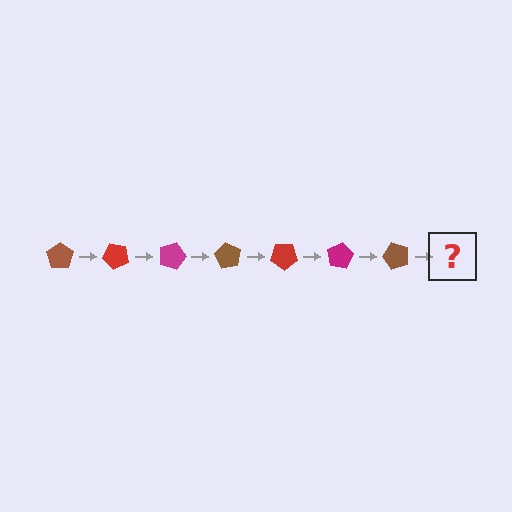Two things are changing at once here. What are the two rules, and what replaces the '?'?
The two rules are that it rotates 45 degrees each step and the color cycles through brown, red, and magenta. The '?' should be a red pentagon, rotated 315 degrees from the start.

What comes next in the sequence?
The next element should be a red pentagon, rotated 315 degrees from the start.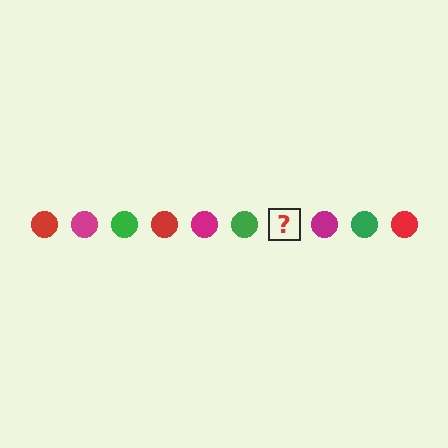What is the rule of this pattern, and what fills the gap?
The rule is that the pattern cycles through red, magenta, green circles. The gap should be filled with a red circle.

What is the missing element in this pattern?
The missing element is a red circle.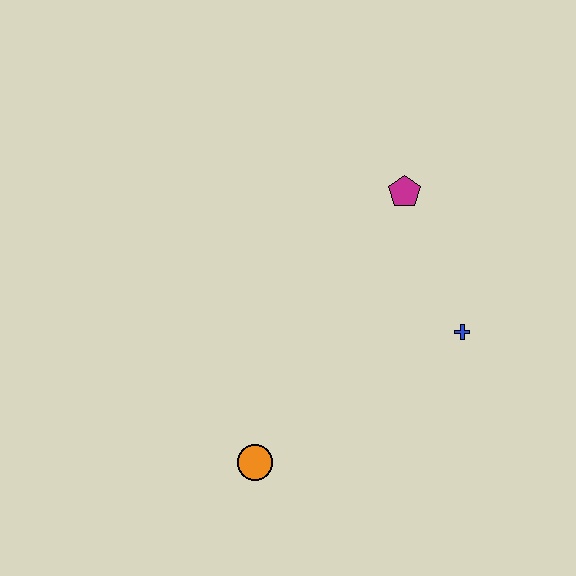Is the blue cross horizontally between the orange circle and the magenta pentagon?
No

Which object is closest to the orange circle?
The blue cross is closest to the orange circle.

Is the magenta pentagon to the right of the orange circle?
Yes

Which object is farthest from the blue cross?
The orange circle is farthest from the blue cross.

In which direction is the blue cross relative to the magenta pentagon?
The blue cross is below the magenta pentagon.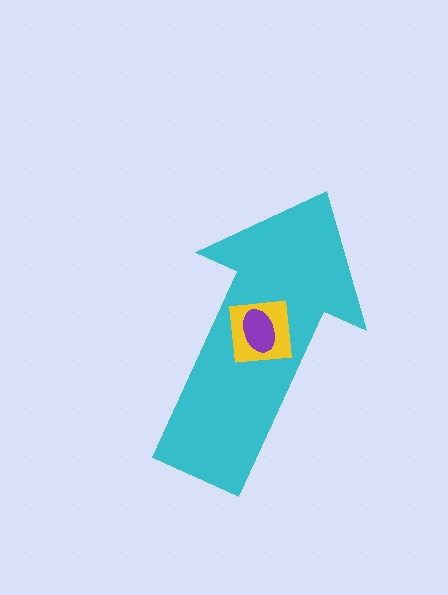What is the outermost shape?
The cyan arrow.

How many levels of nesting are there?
3.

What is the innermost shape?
The purple ellipse.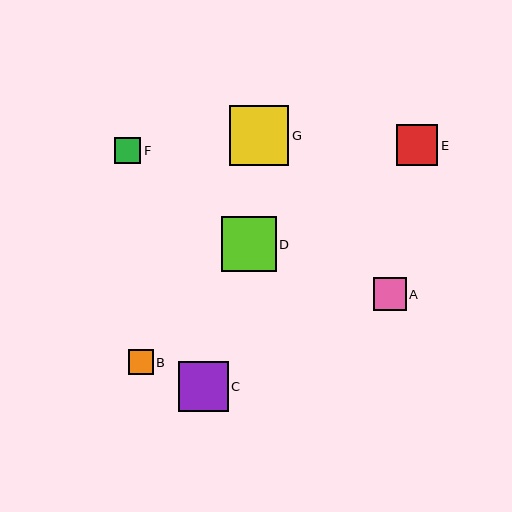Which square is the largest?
Square G is the largest with a size of approximately 59 pixels.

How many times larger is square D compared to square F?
Square D is approximately 2.1 times the size of square F.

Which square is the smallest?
Square B is the smallest with a size of approximately 25 pixels.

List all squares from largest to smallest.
From largest to smallest: G, D, C, E, A, F, B.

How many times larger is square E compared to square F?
Square E is approximately 1.6 times the size of square F.